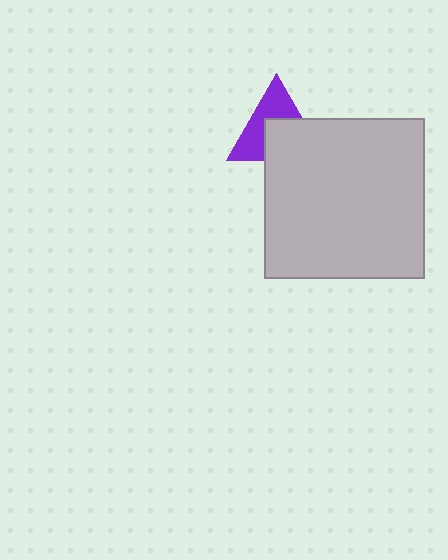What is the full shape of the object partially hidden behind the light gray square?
The partially hidden object is a purple triangle.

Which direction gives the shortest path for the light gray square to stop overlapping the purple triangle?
Moving down gives the shortest separation.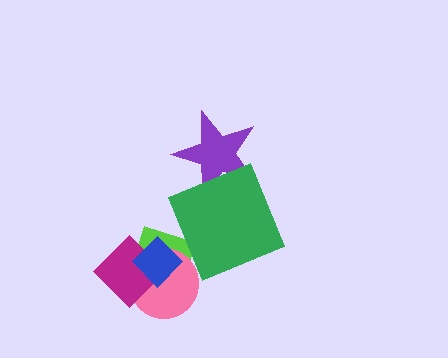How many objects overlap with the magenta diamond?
3 objects overlap with the magenta diamond.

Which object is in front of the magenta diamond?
The blue diamond is in front of the magenta diamond.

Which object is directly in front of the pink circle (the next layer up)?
The magenta diamond is directly in front of the pink circle.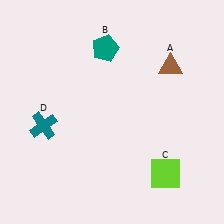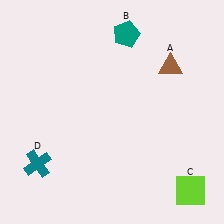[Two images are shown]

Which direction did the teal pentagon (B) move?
The teal pentagon (B) moved right.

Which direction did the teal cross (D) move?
The teal cross (D) moved down.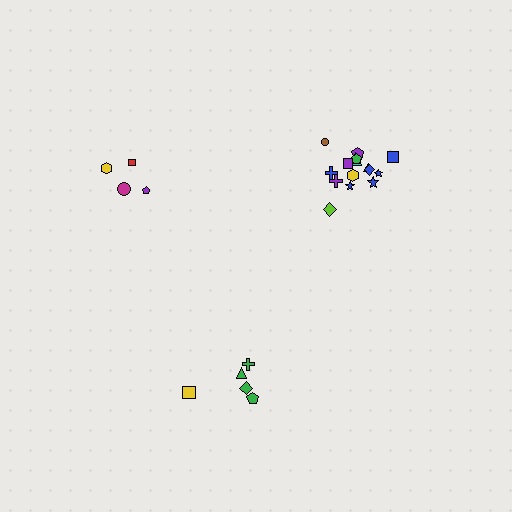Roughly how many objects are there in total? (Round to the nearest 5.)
Roughly 25 objects in total.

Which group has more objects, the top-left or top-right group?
The top-right group.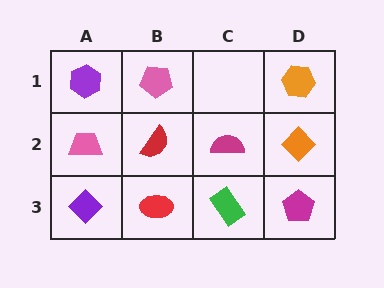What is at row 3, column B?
A red ellipse.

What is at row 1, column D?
An orange hexagon.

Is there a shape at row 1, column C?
No, that cell is empty.